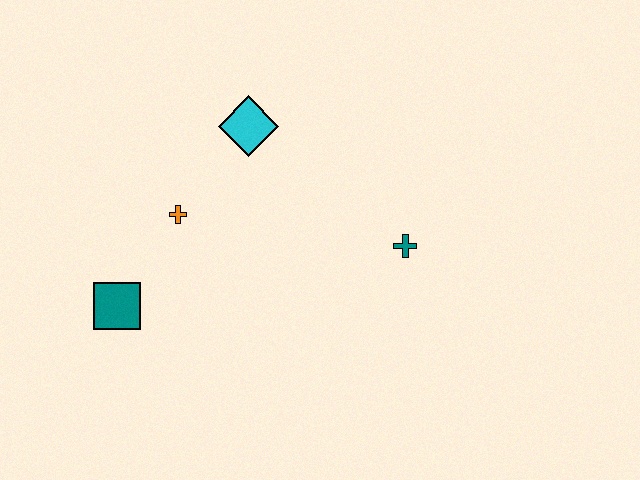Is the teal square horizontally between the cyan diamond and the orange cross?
No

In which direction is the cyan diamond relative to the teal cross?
The cyan diamond is to the left of the teal cross.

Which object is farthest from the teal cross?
The teal square is farthest from the teal cross.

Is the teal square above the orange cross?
No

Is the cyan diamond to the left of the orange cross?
No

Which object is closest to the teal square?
The orange cross is closest to the teal square.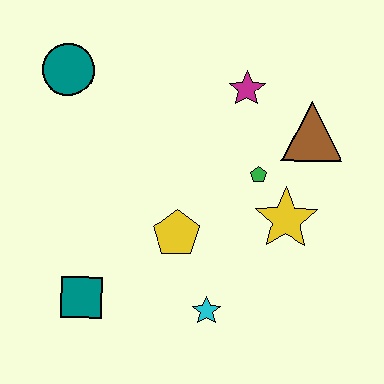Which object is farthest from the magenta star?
The teal square is farthest from the magenta star.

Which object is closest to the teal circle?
The magenta star is closest to the teal circle.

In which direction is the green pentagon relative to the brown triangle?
The green pentagon is to the left of the brown triangle.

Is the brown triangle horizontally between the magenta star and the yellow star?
No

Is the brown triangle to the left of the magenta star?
No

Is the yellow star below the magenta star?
Yes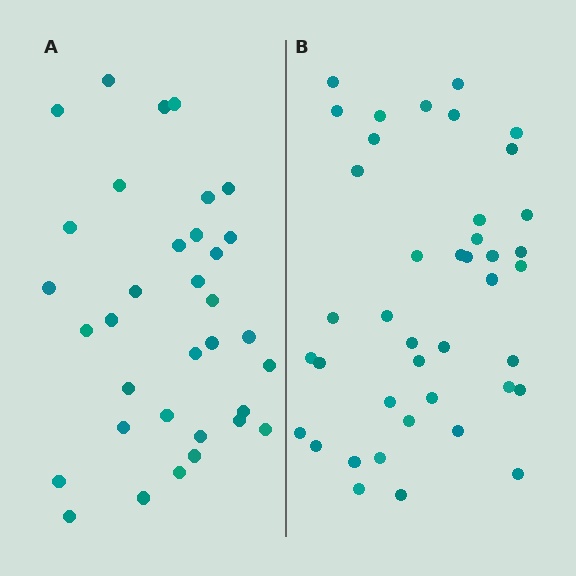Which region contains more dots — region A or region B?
Region B (the right region) has more dots.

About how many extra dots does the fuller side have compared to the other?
Region B has roughly 8 or so more dots than region A.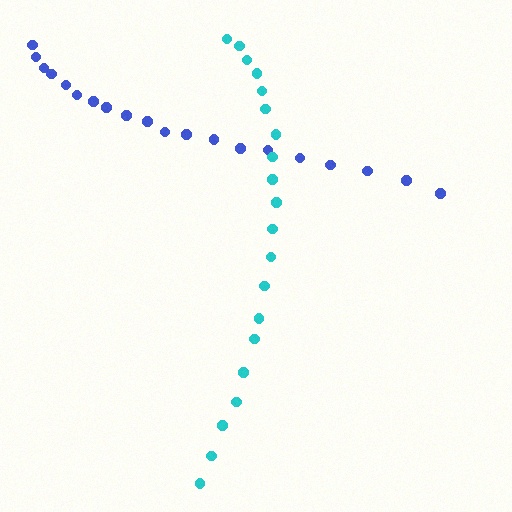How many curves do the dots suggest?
There are 2 distinct paths.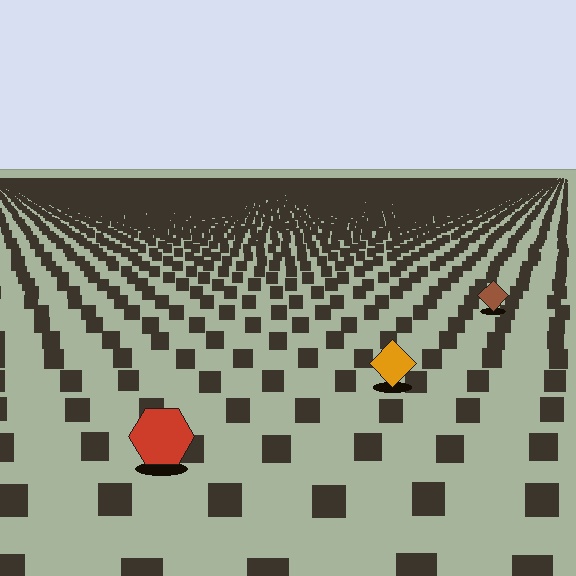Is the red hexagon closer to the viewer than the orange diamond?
Yes. The red hexagon is closer — you can tell from the texture gradient: the ground texture is coarser near it.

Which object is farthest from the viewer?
The brown diamond is farthest from the viewer. It appears smaller and the ground texture around it is denser.